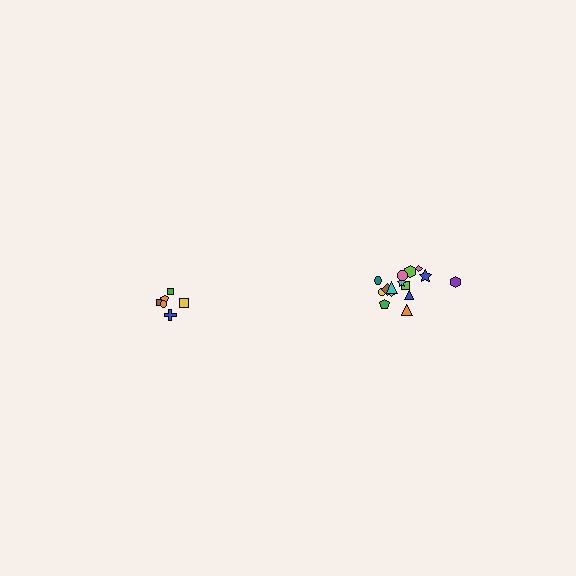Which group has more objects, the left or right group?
The right group.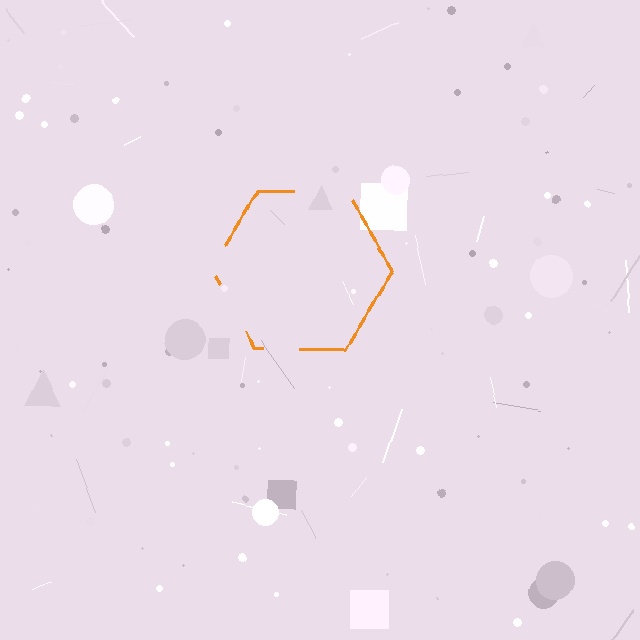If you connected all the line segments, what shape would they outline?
They would outline a hexagon.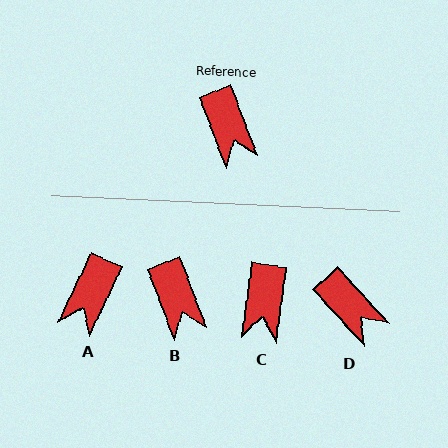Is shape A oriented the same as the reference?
No, it is off by about 46 degrees.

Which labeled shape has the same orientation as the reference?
B.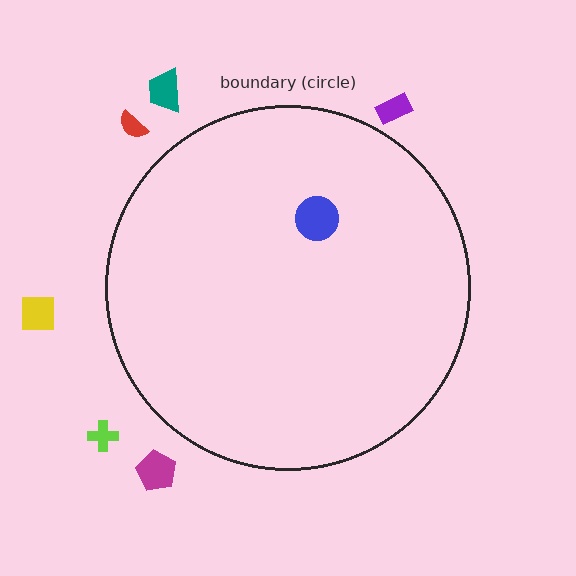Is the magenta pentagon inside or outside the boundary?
Outside.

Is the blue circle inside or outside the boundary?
Inside.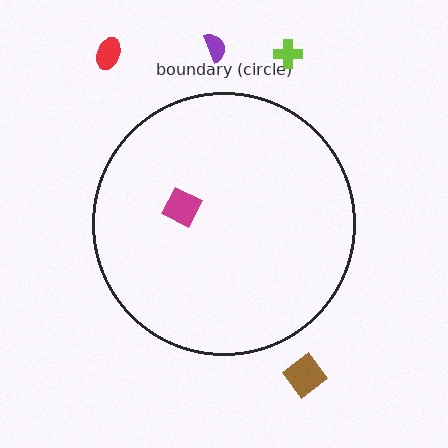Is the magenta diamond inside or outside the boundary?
Inside.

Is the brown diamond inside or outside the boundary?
Outside.